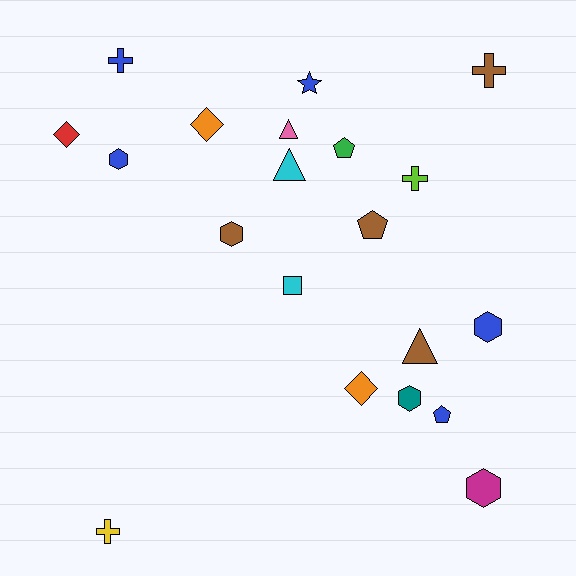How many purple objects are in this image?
There are no purple objects.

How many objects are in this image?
There are 20 objects.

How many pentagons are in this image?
There are 3 pentagons.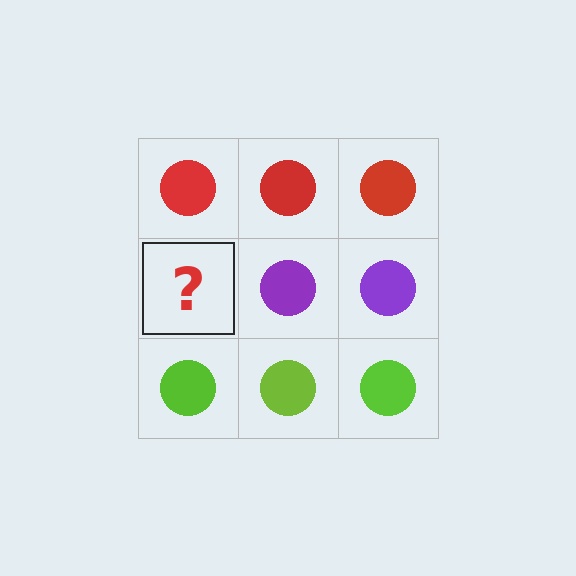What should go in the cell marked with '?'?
The missing cell should contain a purple circle.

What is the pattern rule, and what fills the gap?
The rule is that each row has a consistent color. The gap should be filled with a purple circle.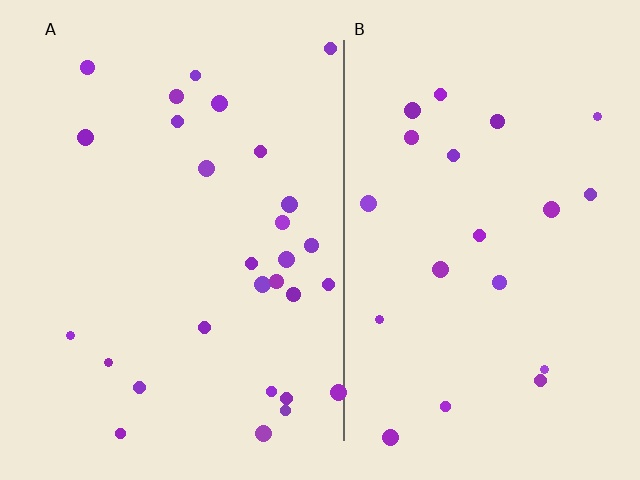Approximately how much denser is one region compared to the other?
Approximately 1.3× — region A over region B.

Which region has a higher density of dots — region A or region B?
A (the left).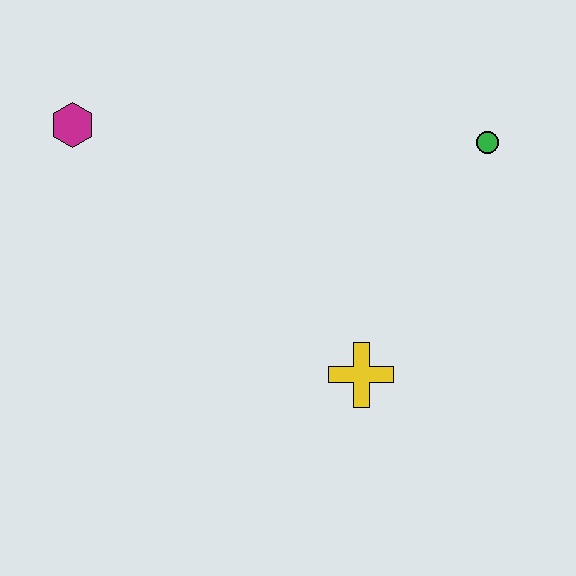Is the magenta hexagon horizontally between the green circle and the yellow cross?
No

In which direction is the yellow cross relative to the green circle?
The yellow cross is below the green circle.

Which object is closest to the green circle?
The yellow cross is closest to the green circle.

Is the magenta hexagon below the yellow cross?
No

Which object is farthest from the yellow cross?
The magenta hexagon is farthest from the yellow cross.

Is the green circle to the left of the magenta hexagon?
No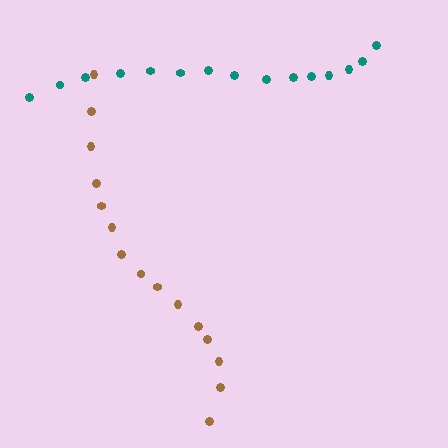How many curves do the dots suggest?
There are 2 distinct paths.